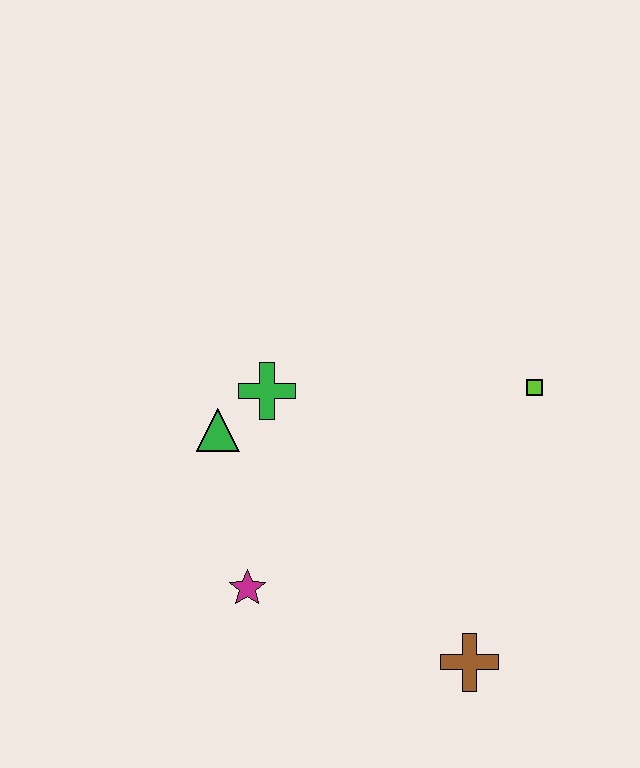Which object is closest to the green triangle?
The green cross is closest to the green triangle.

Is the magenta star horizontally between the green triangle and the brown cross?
Yes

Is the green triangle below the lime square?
Yes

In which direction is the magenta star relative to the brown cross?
The magenta star is to the left of the brown cross.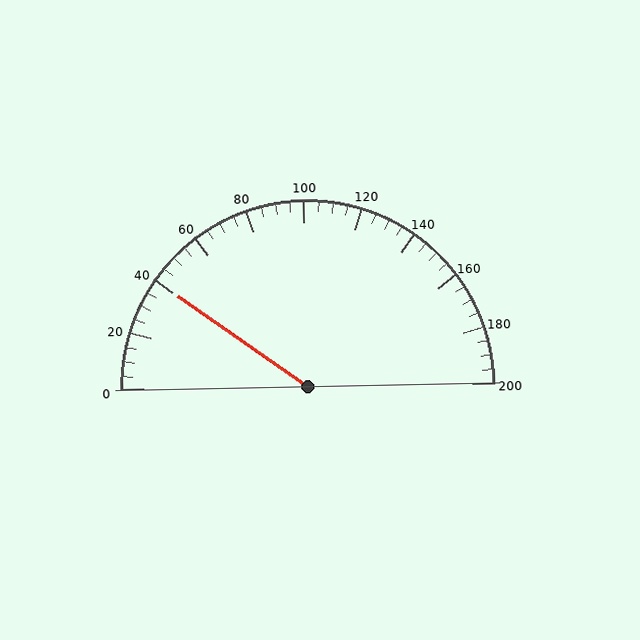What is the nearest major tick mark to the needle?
The nearest major tick mark is 40.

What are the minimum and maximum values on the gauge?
The gauge ranges from 0 to 200.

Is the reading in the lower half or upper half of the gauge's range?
The reading is in the lower half of the range (0 to 200).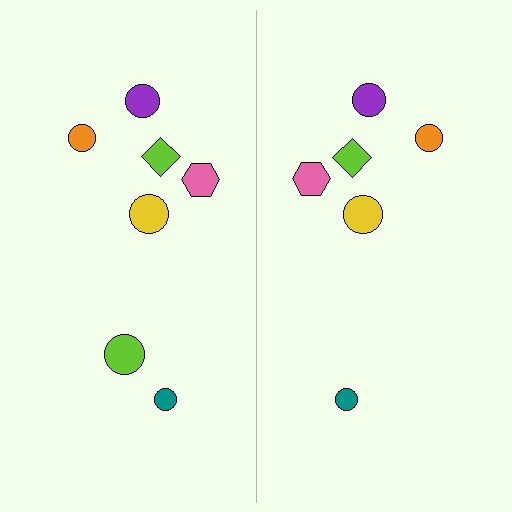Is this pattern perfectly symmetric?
No, the pattern is not perfectly symmetric. A lime circle is missing from the right side.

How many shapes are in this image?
There are 13 shapes in this image.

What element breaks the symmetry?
A lime circle is missing from the right side.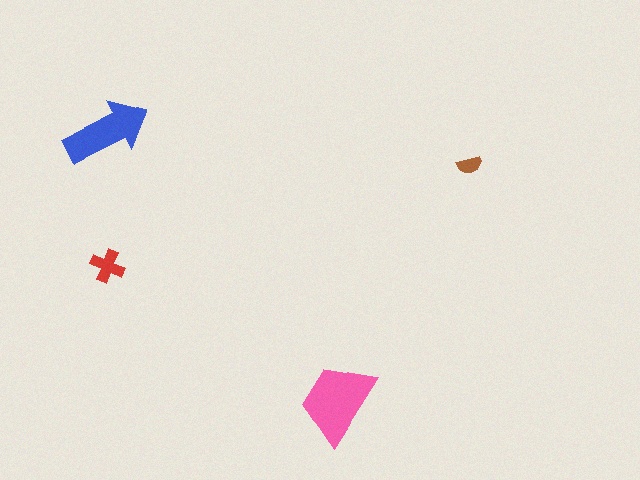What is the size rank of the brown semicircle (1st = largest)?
4th.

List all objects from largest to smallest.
The pink trapezoid, the blue arrow, the red cross, the brown semicircle.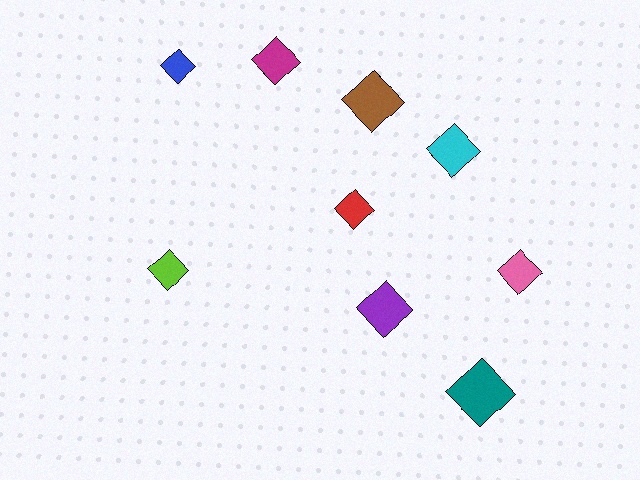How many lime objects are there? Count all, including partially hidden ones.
There is 1 lime object.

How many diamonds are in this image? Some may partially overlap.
There are 9 diamonds.